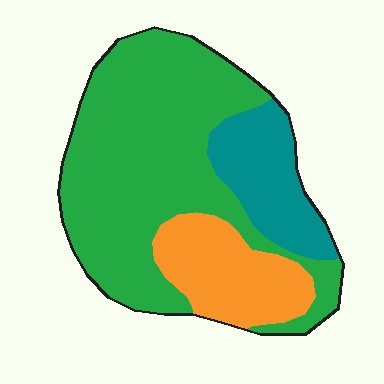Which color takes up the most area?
Green, at roughly 65%.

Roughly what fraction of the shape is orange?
Orange takes up about one fifth (1/5) of the shape.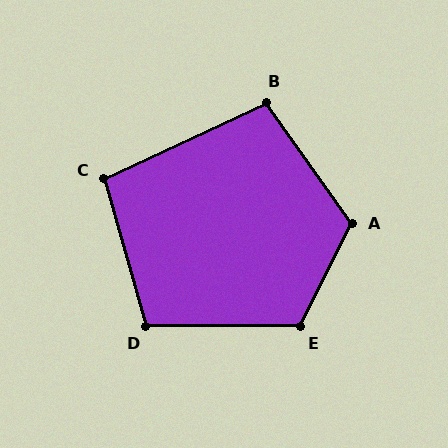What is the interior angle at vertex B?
Approximately 100 degrees (obtuse).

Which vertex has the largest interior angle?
A, at approximately 118 degrees.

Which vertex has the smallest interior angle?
C, at approximately 99 degrees.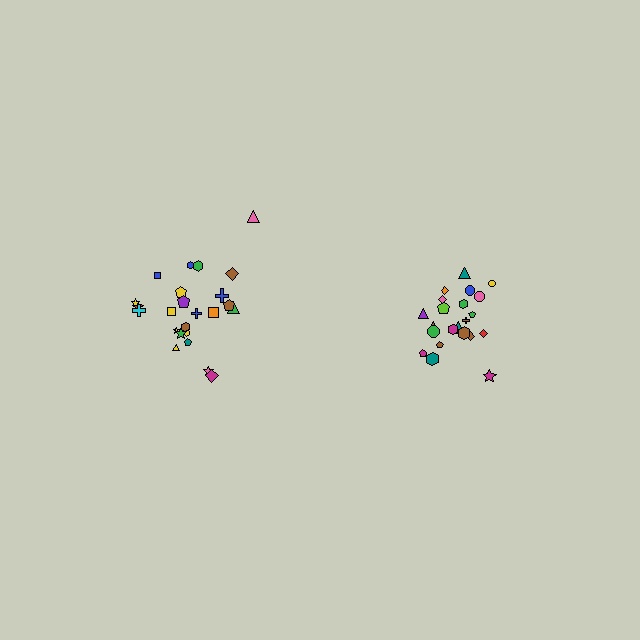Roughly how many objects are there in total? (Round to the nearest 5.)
Roughly 45 objects in total.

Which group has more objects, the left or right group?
The left group.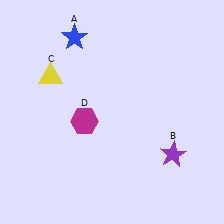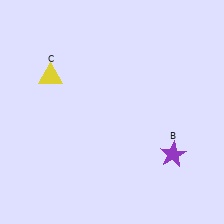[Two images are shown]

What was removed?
The blue star (A), the magenta hexagon (D) were removed in Image 2.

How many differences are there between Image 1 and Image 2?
There are 2 differences between the two images.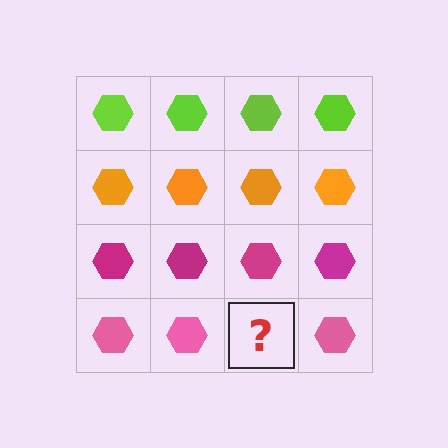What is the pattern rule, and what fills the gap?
The rule is that each row has a consistent color. The gap should be filled with a pink hexagon.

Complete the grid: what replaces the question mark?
The question mark should be replaced with a pink hexagon.